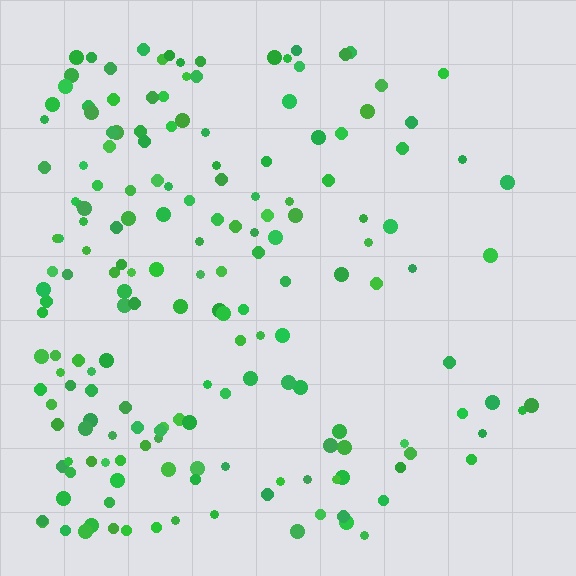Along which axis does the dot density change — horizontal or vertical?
Horizontal.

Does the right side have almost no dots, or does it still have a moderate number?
Still a moderate number, just noticeably fewer than the left.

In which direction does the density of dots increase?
From right to left, with the left side densest.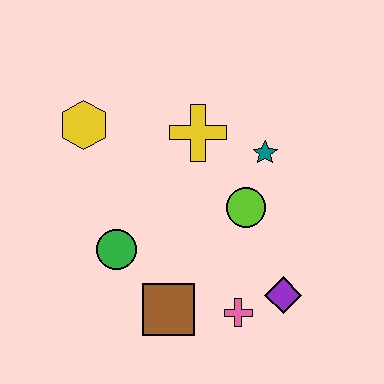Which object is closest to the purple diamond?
The pink cross is closest to the purple diamond.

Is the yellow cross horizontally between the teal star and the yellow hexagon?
Yes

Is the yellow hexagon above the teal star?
Yes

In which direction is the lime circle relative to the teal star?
The lime circle is below the teal star.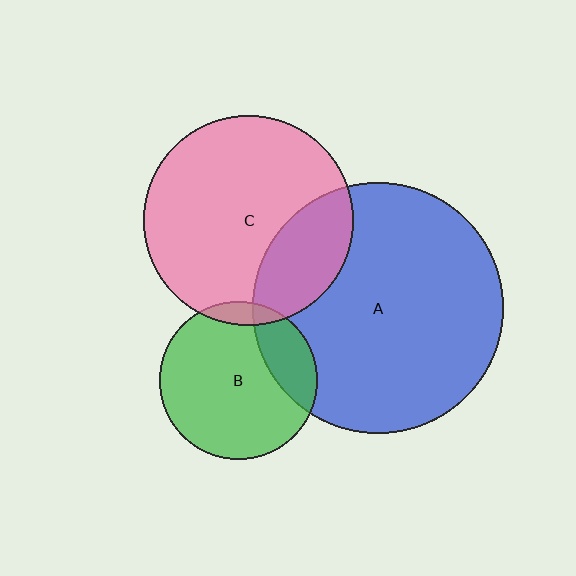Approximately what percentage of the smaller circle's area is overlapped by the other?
Approximately 5%.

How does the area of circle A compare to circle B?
Approximately 2.5 times.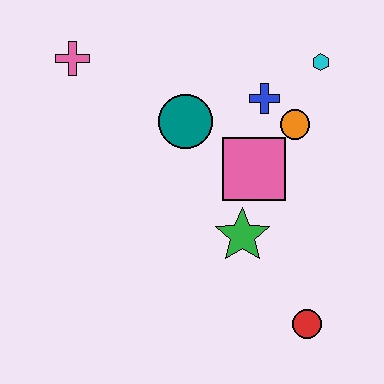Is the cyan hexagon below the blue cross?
No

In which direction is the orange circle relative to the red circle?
The orange circle is above the red circle.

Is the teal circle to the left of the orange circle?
Yes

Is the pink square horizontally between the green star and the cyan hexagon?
Yes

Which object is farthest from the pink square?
The pink cross is farthest from the pink square.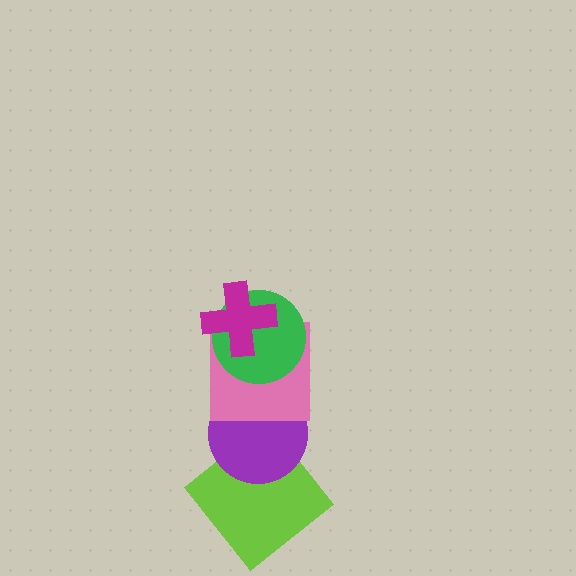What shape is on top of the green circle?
The magenta cross is on top of the green circle.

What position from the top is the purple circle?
The purple circle is 4th from the top.